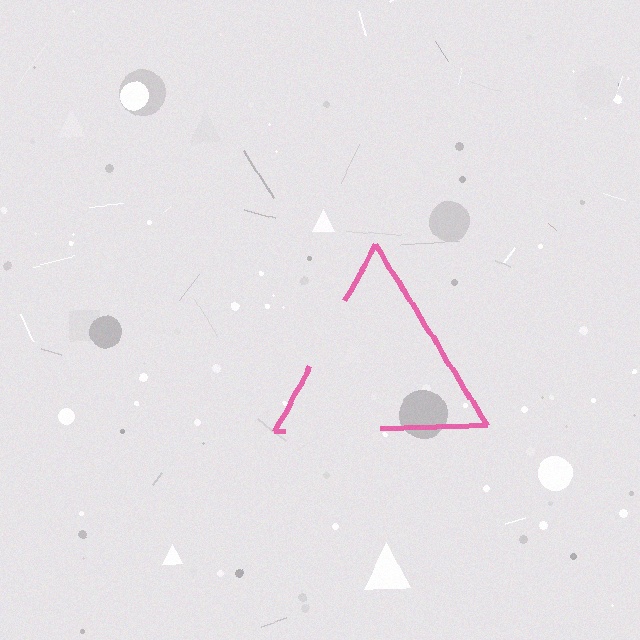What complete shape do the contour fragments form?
The contour fragments form a triangle.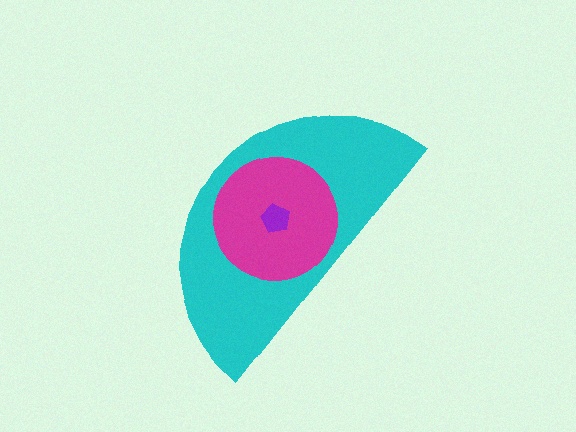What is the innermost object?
The purple pentagon.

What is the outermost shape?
The cyan semicircle.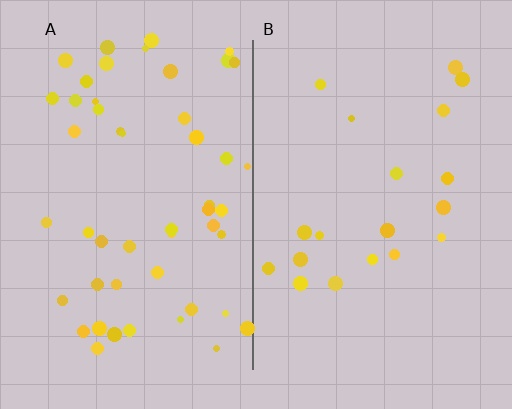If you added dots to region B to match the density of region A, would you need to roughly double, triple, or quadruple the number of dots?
Approximately triple.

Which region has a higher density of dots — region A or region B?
A (the left).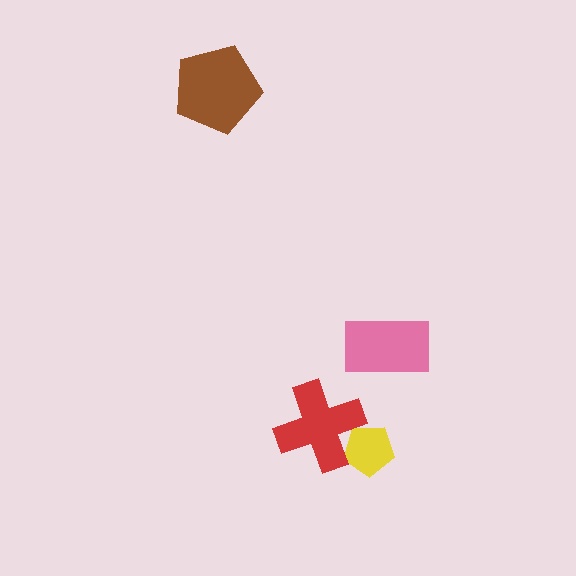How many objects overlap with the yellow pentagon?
1 object overlaps with the yellow pentagon.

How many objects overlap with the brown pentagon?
0 objects overlap with the brown pentagon.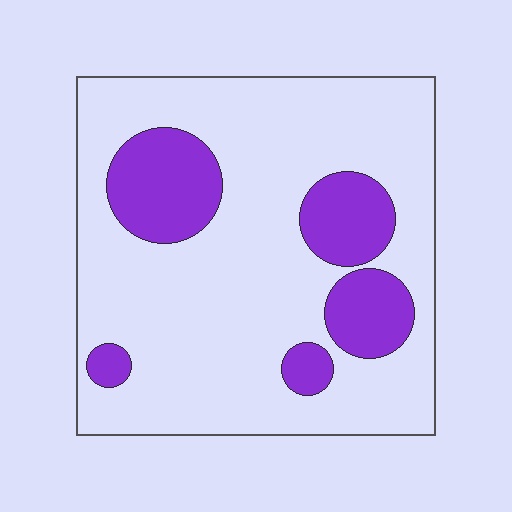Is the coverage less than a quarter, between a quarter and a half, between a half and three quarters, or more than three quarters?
Less than a quarter.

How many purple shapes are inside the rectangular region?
5.